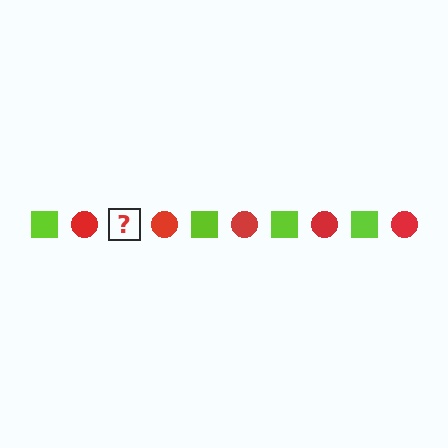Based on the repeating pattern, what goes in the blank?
The blank should be a lime square.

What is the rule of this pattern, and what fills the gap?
The rule is that the pattern alternates between lime square and red circle. The gap should be filled with a lime square.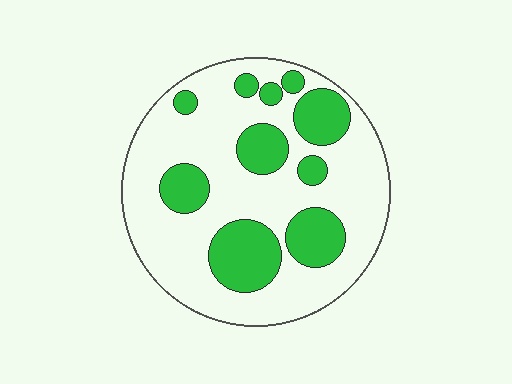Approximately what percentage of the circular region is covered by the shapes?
Approximately 30%.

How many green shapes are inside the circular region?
10.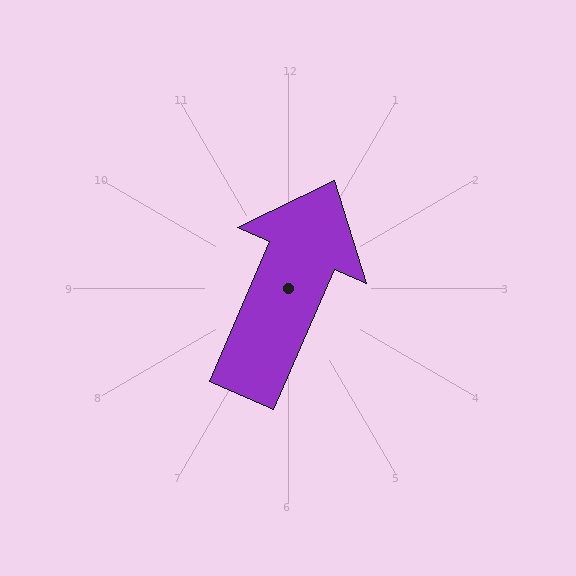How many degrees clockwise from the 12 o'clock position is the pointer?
Approximately 23 degrees.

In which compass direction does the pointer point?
Northeast.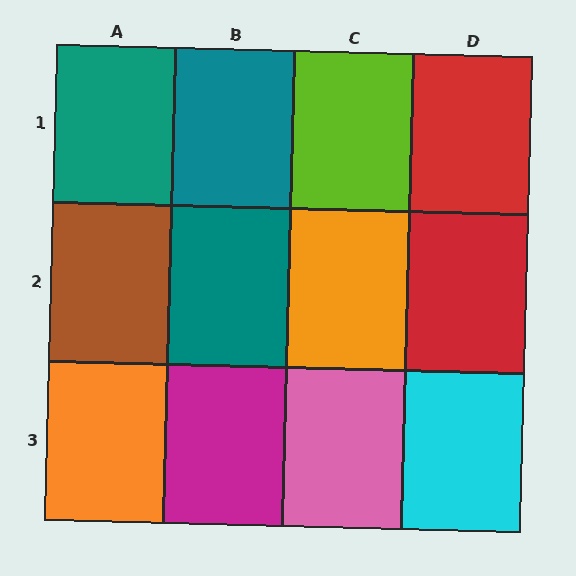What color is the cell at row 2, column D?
Red.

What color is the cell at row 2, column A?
Brown.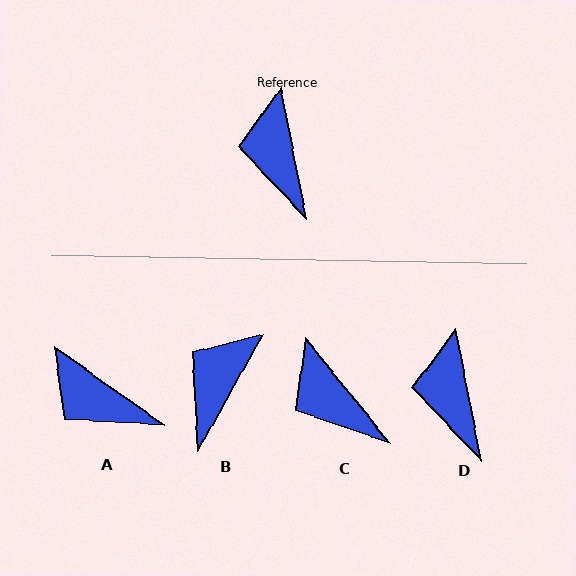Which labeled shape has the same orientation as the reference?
D.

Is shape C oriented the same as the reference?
No, it is off by about 28 degrees.